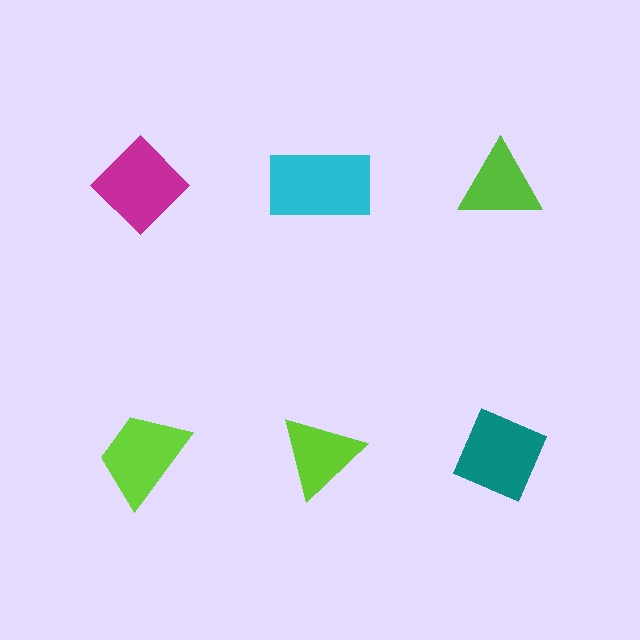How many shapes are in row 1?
3 shapes.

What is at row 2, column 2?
A lime triangle.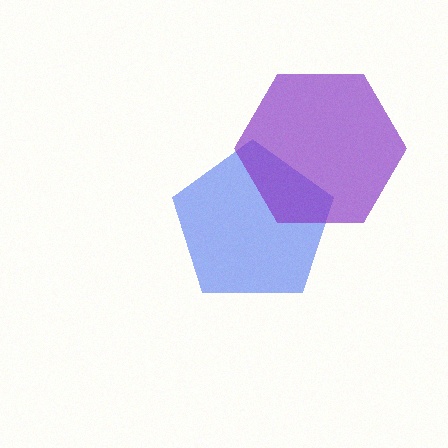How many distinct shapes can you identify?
There are 2 distinct shapes: a blue pentagon, a purple hexagon.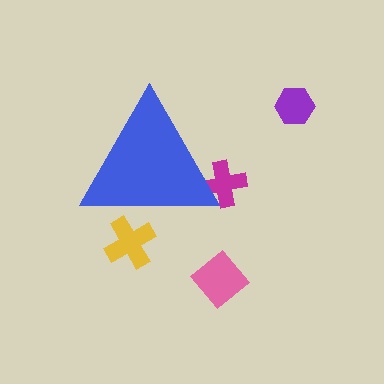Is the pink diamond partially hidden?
No, the pink diamond is fully visible.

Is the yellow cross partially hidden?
Yes, the yellow cross is partially hidden behind the blue triangle.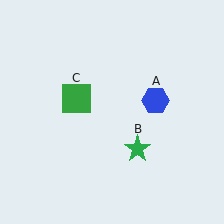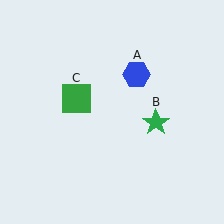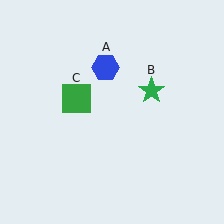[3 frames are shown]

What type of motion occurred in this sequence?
The blue hexagon (object A), green star (object B) rotated counterclockwise around the center of the scene.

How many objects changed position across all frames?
2 objects changed position: blue hexagon (object A), green star (object B).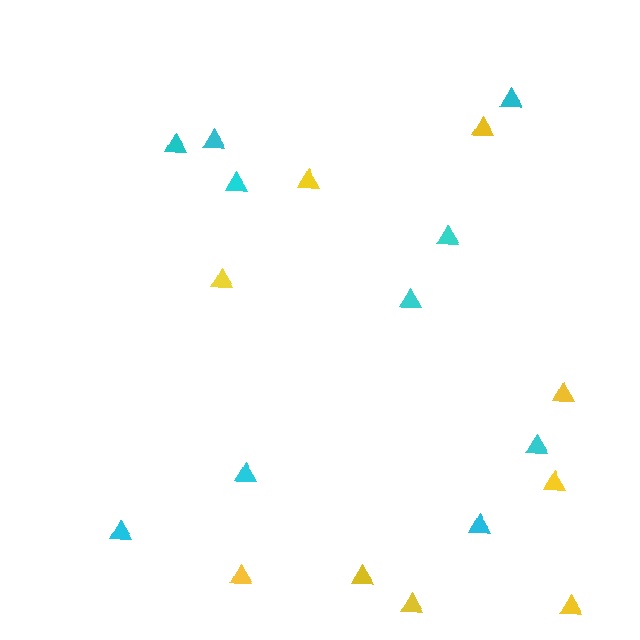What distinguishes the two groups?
There are 2 groups: one group of yellow triangles (9) and one group of cyan triangles (10).